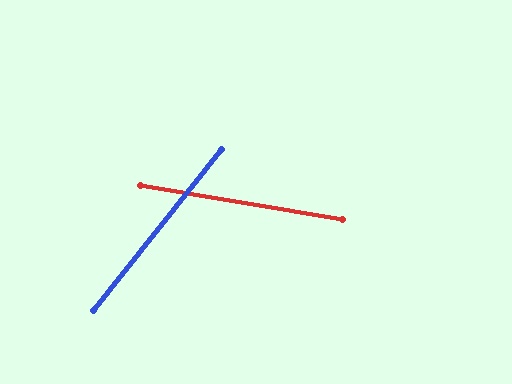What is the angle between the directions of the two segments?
Approximately 61 degrees.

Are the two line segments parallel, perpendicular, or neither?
Neither parallel nor perpendicular — they differ by about 61°.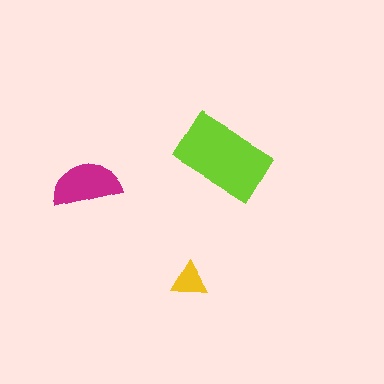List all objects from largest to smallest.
The lime rectangle, the magenta semicircle, the yellow triangle.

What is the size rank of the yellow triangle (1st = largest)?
3rd.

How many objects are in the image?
There are 3 objects in the image.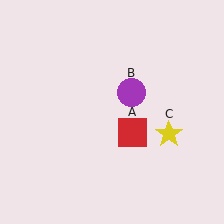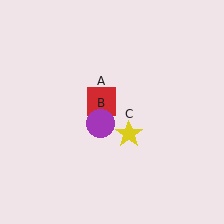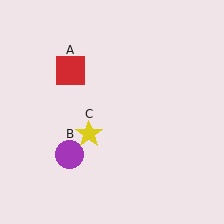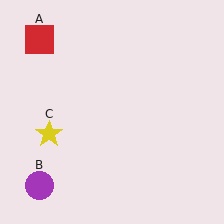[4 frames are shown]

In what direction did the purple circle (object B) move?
The purple circle (object B) moved down and to the left.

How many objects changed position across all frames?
3 objects changed position: red square (object A), purple circle (object B), yellow star (object C).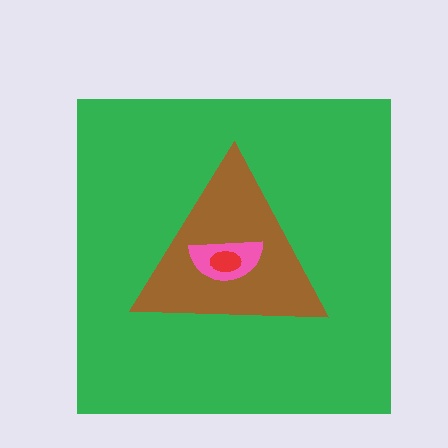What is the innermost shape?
The red ellipse.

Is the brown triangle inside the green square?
Yes.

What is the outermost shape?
The green square.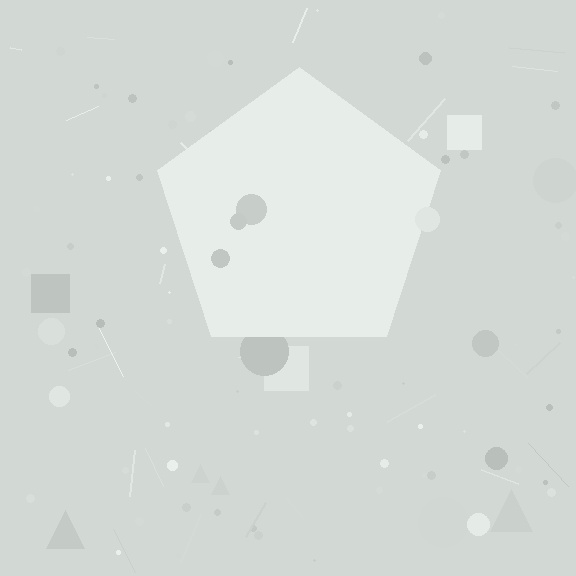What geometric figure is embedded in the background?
A pentagon is embedded in the background.